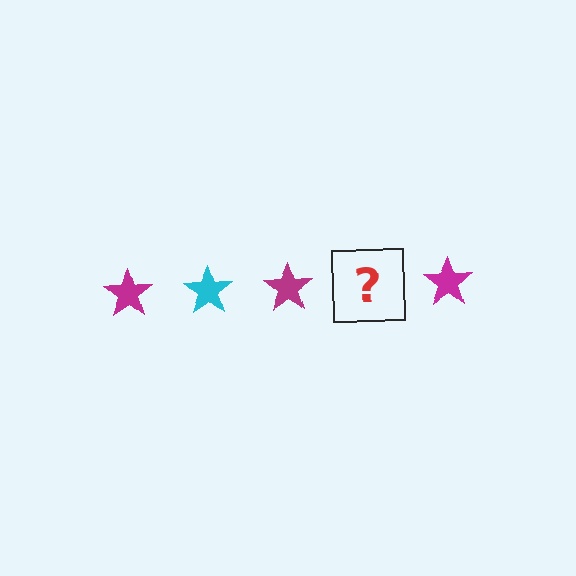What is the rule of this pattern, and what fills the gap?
The rule is that the pattern cycles through magenta, cyan stars. The gap should be filled with a cyan star.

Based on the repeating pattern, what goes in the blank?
The blank should be a cyan star.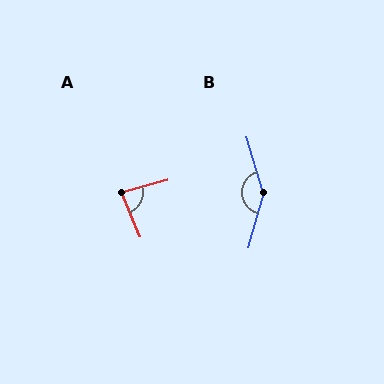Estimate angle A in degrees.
Approximately 83 degrees.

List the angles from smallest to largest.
A (83°), B (148°).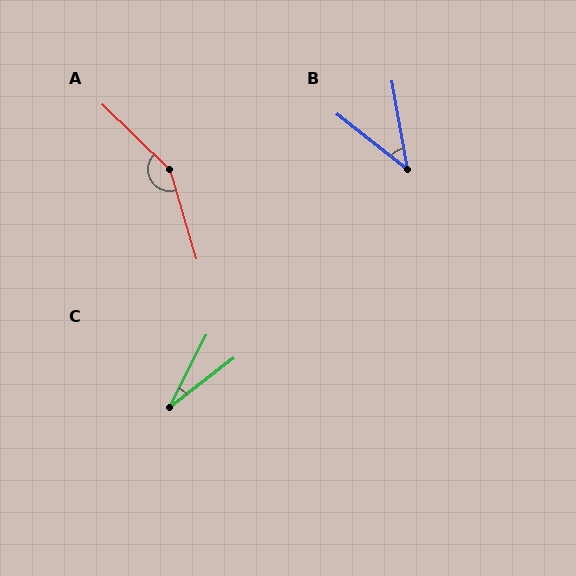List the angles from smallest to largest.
C (26°), B (42°), A (151°).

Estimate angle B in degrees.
Approximately 42 degrees.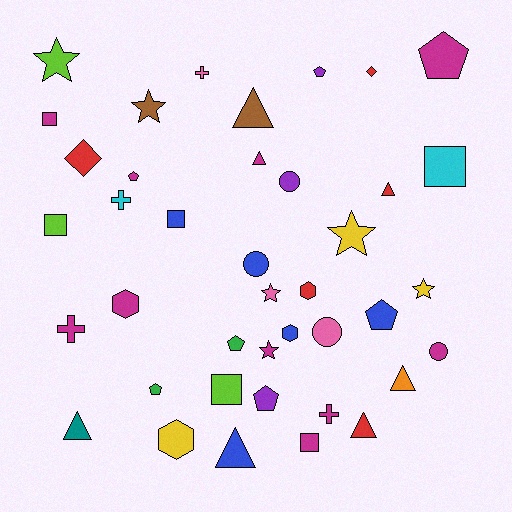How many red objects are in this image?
There are 5 red objects.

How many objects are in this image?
There are 40 objects.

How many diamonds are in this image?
There are 2 diamonds.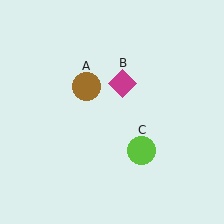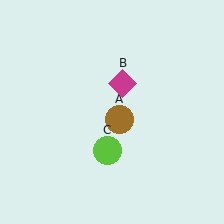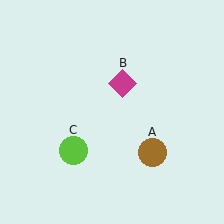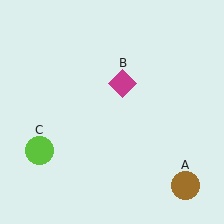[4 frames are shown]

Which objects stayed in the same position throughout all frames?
Magenta diamond (object B) remained stationary.